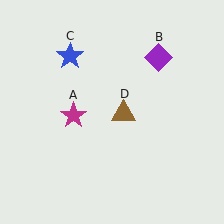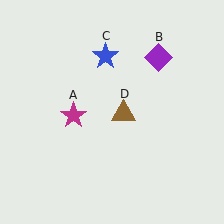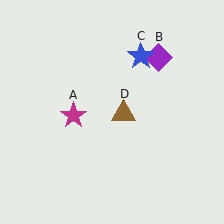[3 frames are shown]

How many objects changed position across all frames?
1 object changed position: blue star (object C).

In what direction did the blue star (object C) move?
The blue star (object C) moved right.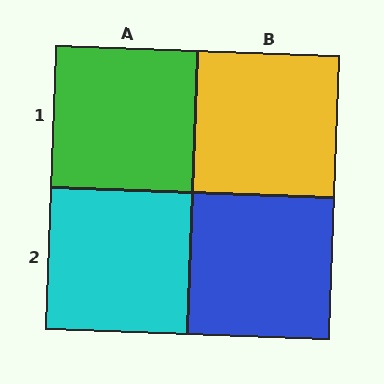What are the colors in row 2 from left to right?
Cyan, blue.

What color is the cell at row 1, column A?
Green.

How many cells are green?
1 cell is green.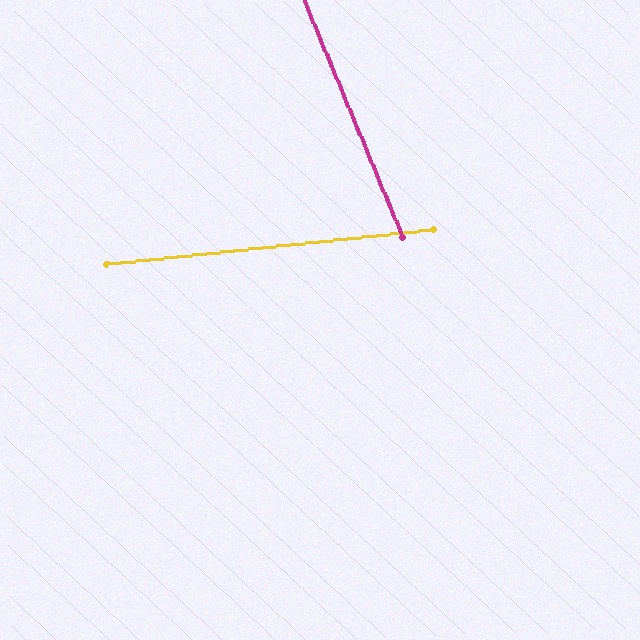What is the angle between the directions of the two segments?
Approximately 73 degrees.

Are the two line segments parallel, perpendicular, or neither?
Neither parallel nor perpendicular — they differ by about 73°.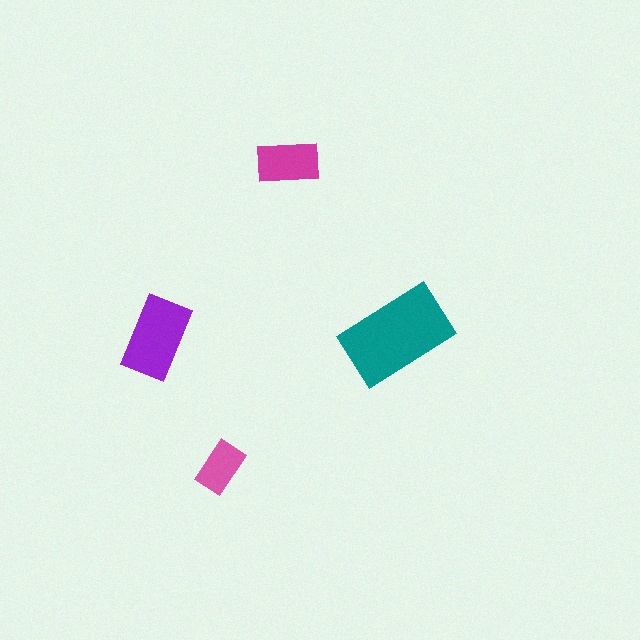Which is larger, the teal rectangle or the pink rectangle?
The teal one.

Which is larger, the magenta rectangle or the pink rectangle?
The magenta one.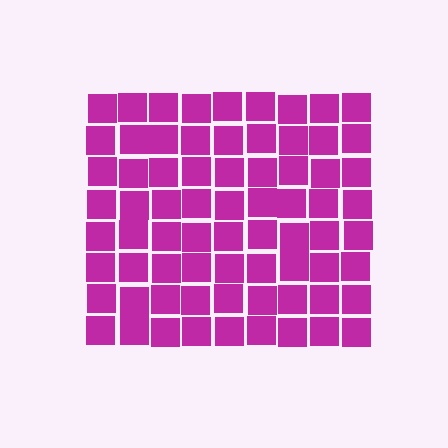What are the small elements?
The small elements are squares.